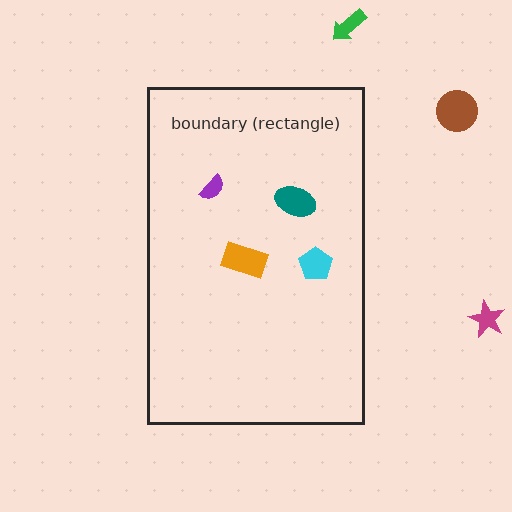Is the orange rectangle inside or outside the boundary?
Inside.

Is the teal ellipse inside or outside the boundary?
Inside.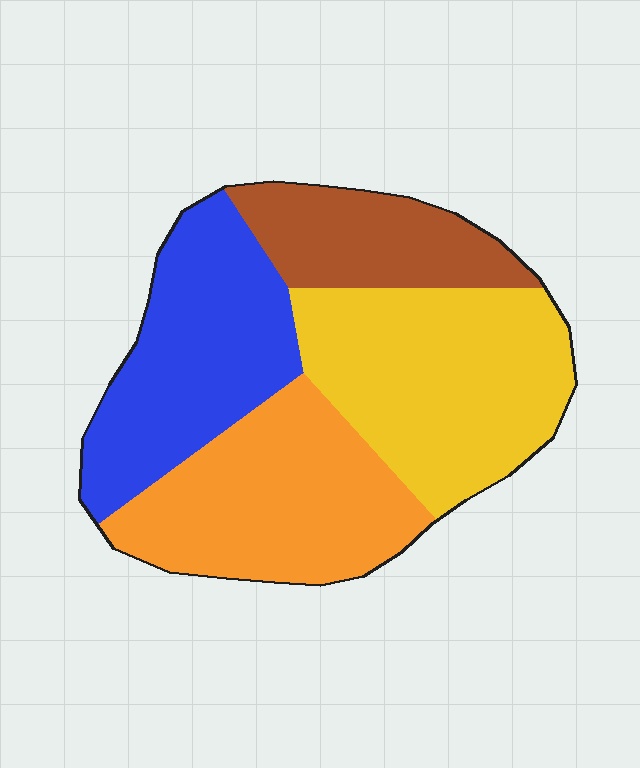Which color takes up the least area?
Brown, at roughly 15%.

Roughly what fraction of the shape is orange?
Orange takes up about one quarter (1/4) of the shape.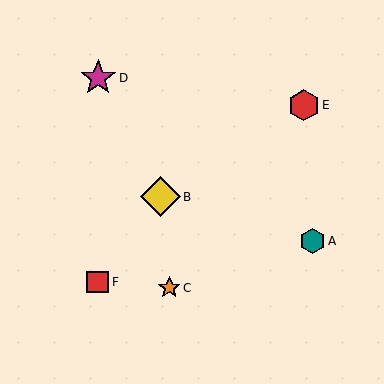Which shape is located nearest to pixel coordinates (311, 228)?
The teal hexagon (labeled A) at (312, 241) is nearest to that location.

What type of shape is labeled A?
Shape A is a teal hexagon.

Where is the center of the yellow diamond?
The center of the yellow diamond is at (160, 197).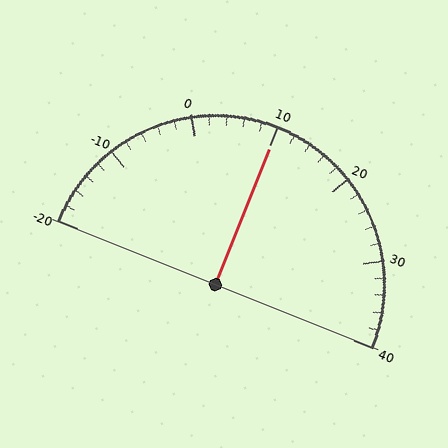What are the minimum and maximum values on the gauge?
The gauge ranges from -20 to 40.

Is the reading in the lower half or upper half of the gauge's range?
The reading is in the upper half of the range (-20 to 40).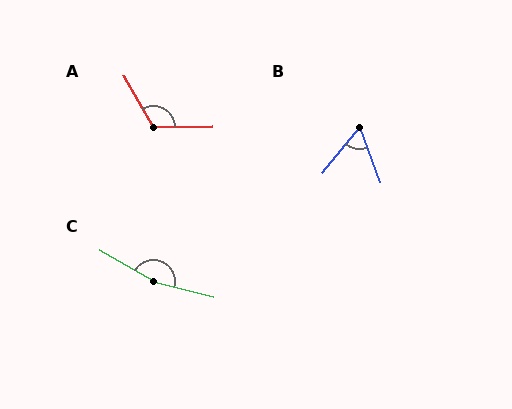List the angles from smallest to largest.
B (59°), A (119°), C (163°).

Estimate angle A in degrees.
Approximately 119 degrees.